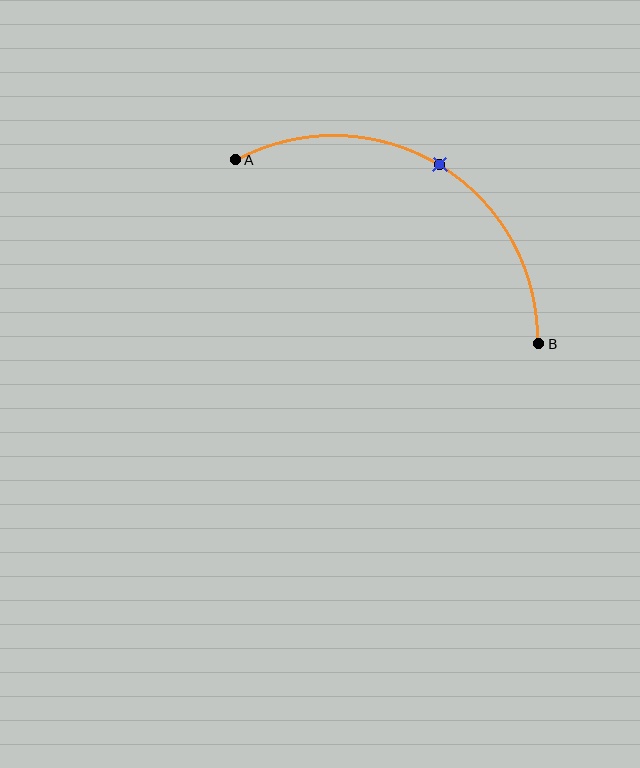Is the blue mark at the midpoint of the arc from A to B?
Yes. The blue mark lies on the arc at equal arc-length from both A and B — it is the arc midpoint.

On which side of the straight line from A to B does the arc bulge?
The arc bulges above the straight line connecting A and B.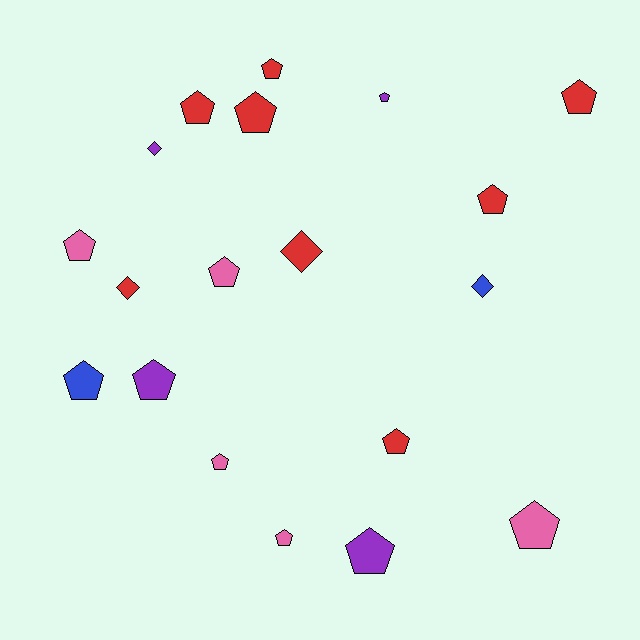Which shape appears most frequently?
Pentagon, with 15 objects.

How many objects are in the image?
There are 19 objects.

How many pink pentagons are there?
There are 5 pink pentagons.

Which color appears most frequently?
Red, with 8 objects.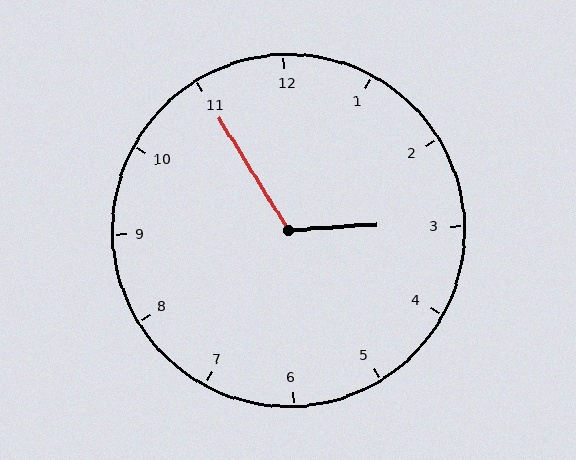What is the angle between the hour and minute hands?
Approximately 118 degrees.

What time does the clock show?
2:55.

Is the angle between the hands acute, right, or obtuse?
It is obtuse.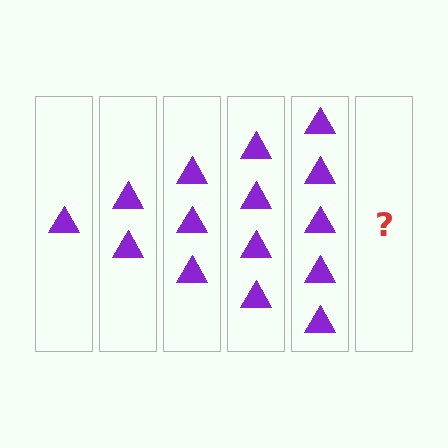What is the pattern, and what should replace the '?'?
The pattern is that each step adds one more triangle. The '?' should be 6 triangles.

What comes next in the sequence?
The next element should be 6 triangles.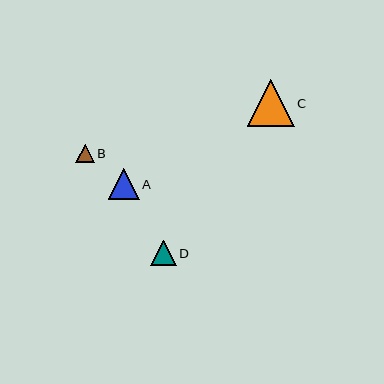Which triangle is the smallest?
Triangle B is the smallest with a size of approximately 18 pixels.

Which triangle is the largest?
Triangle C is the largest with a size of approximately 47 pixels.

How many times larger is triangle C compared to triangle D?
Triangle C is approximately 1.8 times the size of triangle D.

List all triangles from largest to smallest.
From largest to smallest: C, A, D, B.